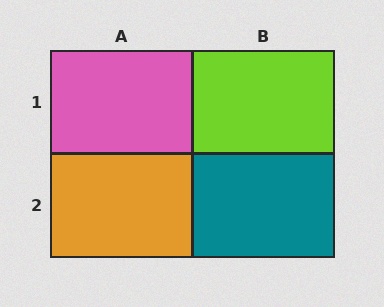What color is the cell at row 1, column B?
Lime.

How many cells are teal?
1 cell is teal.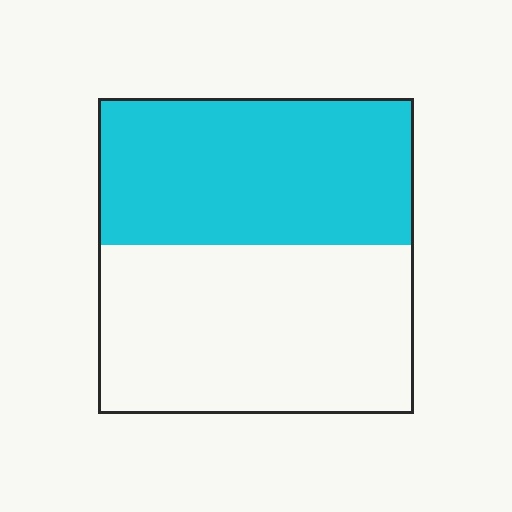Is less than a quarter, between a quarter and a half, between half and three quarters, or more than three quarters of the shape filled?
Between a quarter and a half.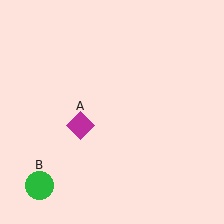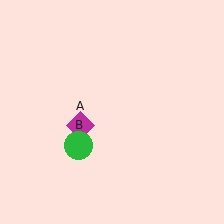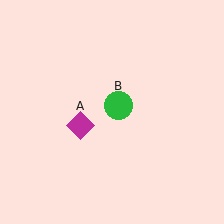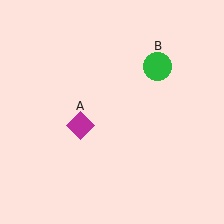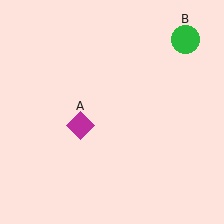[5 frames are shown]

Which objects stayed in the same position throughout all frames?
Magenta diamond (object A) remained stationary.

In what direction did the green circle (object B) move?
The green circle (object B) moved up and to the right.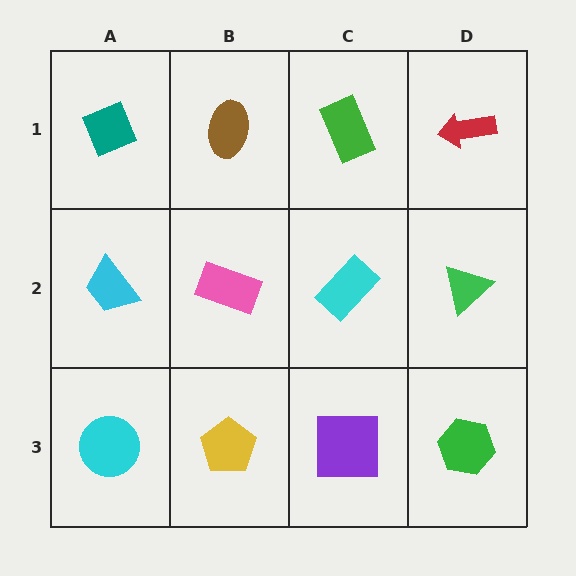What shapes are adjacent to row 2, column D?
A red arrow (row 1, column D), a green hexagon (row 3, column D), a cyan rectangle (row 2, column C).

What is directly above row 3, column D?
A green triangle.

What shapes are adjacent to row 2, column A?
A teal diamond (row 1, column A), a cyan circle (row 3, column A), a pink rectangle (row 2, column B).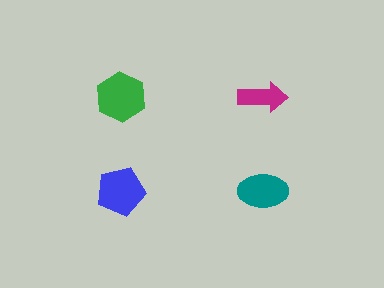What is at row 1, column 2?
A magenta arrow.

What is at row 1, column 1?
A green hexagon.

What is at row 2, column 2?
A teal ellipse.